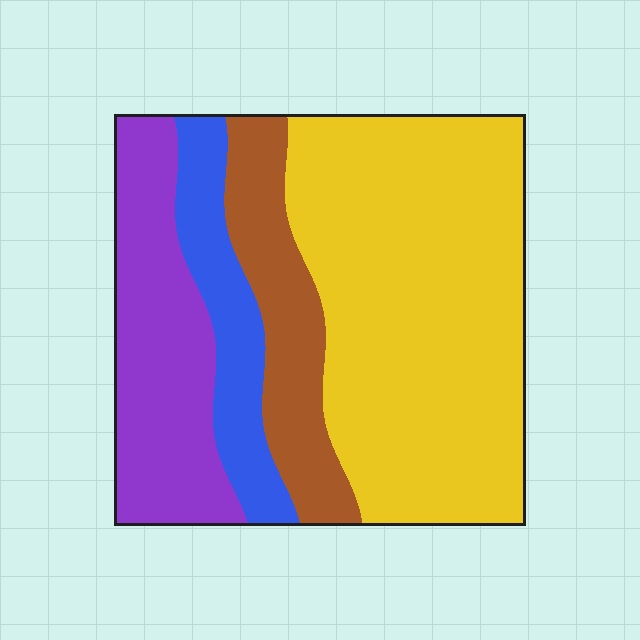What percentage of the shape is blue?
Blue covers roughly 10% of the shape.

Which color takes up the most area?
Yellow, at roughly 50%.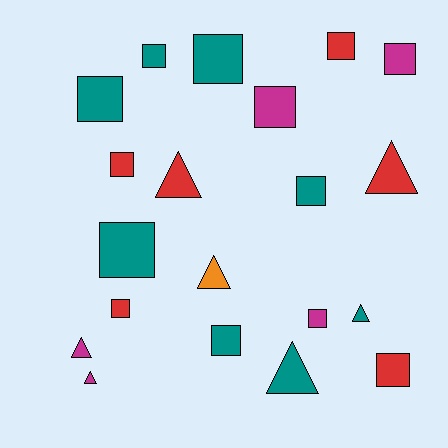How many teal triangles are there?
There are 2 teal triangles.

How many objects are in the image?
There are 20 objects.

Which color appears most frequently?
Teal, with 8 objects.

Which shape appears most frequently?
Square, with 13 objects.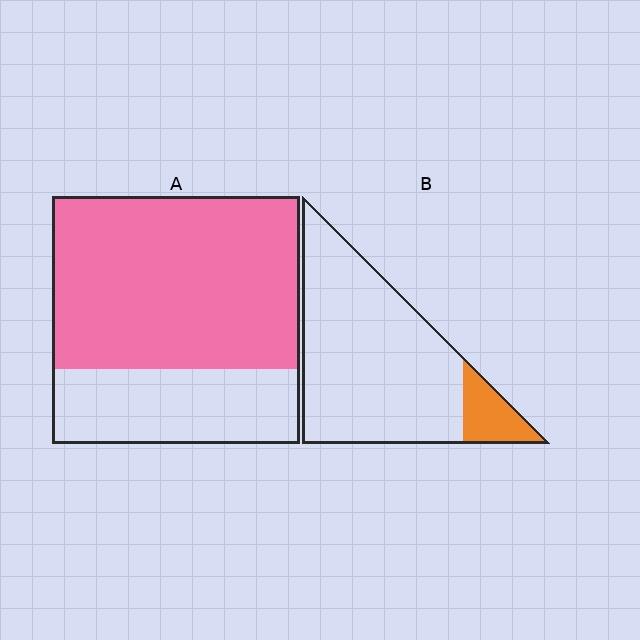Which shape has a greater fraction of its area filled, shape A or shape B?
Shape A.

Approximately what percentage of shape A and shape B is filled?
A is approximately 70% and B is approximately 10%.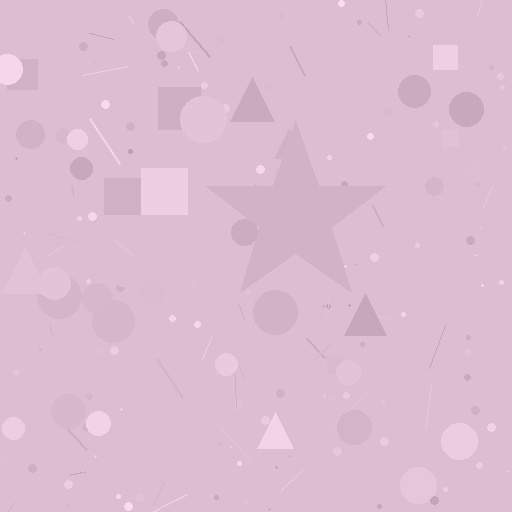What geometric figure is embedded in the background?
A star is embedded in the background.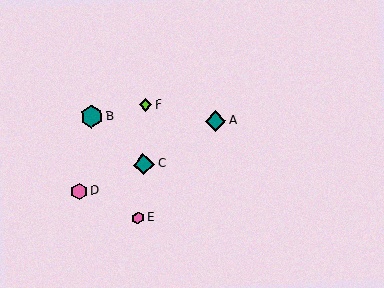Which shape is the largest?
The teal hexagon (labeled B) is the largest.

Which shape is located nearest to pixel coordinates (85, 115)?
The teal hexagon (labeled B) at (91, 117) is nearest to that location.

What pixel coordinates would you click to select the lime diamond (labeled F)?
Click at (146, 105) to select the lime diamond F.